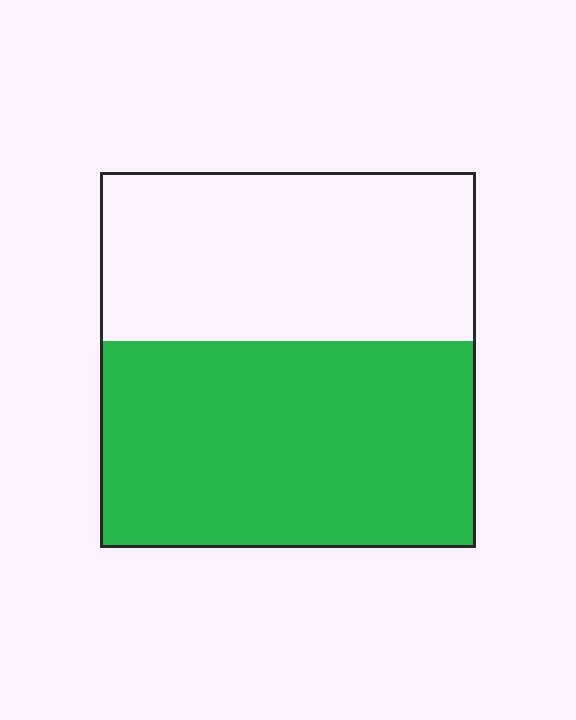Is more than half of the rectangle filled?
Yes.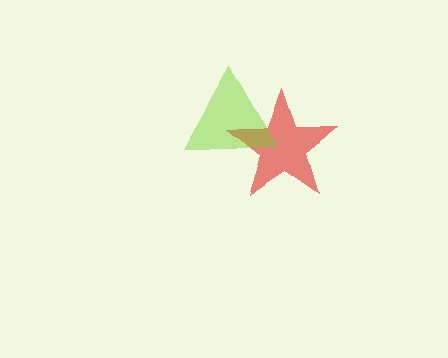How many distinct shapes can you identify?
There are 2 distinct shapes: a red star, a lime triangle.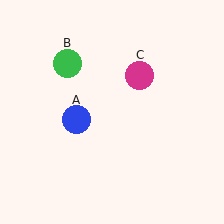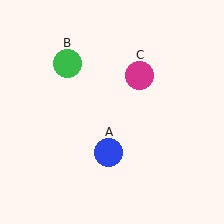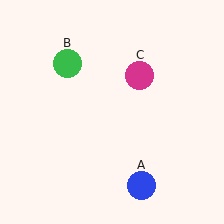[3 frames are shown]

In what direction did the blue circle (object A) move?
The blue circle (object A) moved down and to the right.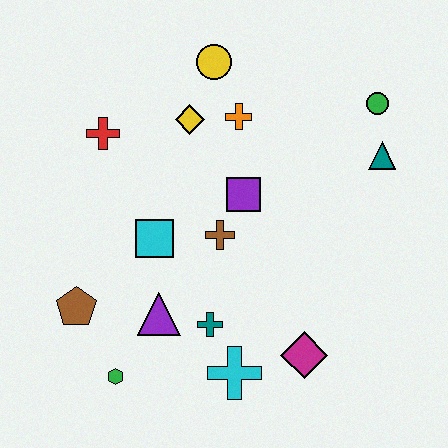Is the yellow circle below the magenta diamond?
No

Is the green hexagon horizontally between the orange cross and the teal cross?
No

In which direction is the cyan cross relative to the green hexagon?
The cyan cross is to the right of the green hexagon.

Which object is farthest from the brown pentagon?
The green circle is farthest from the brown pentagon.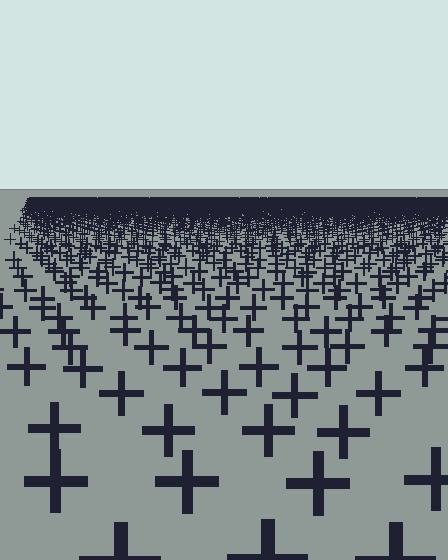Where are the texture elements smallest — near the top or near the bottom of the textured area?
Near the top.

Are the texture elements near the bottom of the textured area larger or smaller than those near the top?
Larger. Near the bottom, elements are closer to the viewer and appear at a bigger on-screen size.